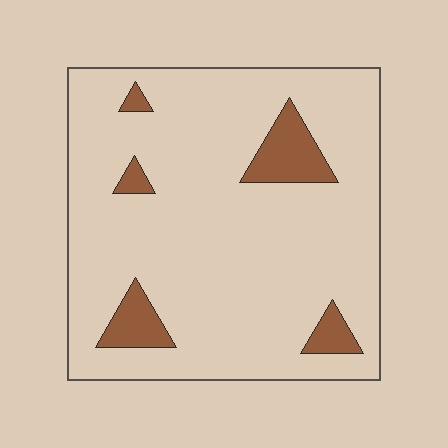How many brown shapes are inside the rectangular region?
5.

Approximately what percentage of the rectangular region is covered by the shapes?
Approximately 10%.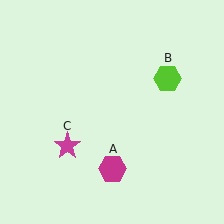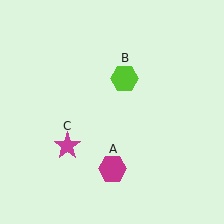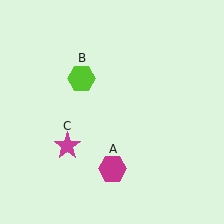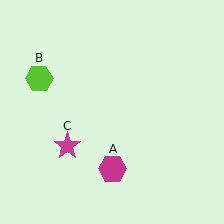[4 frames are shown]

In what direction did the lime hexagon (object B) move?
The lime hexagon (object B) moved left.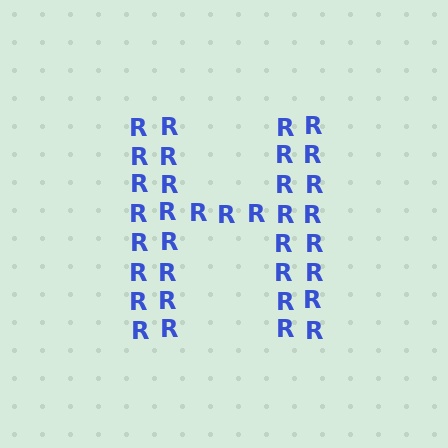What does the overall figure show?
The overall figure shows the letter H.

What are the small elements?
The small elements are letter R's.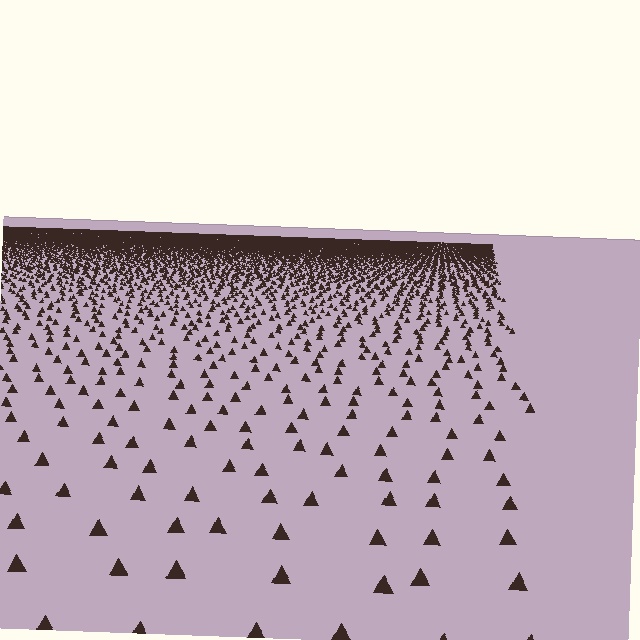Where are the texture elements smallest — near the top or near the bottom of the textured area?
Near the top.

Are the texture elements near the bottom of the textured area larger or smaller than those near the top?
Larger. Near the bottom, elements are closer to the viewer and appear at a bigger on-screen size.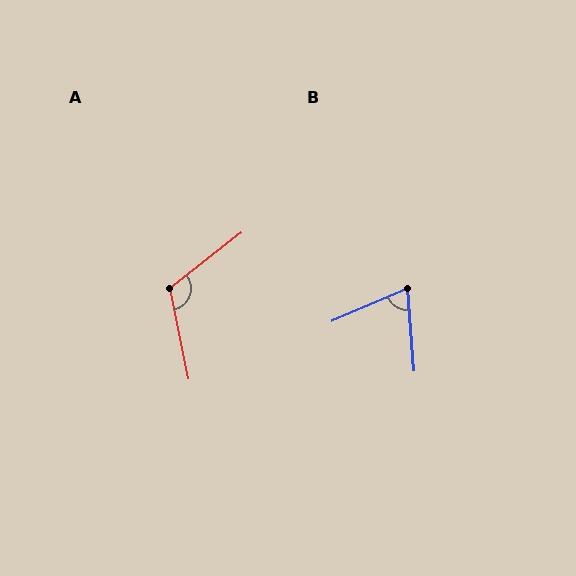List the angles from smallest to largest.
B (71°), A (116°).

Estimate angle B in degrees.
Approximately 71 degrees.